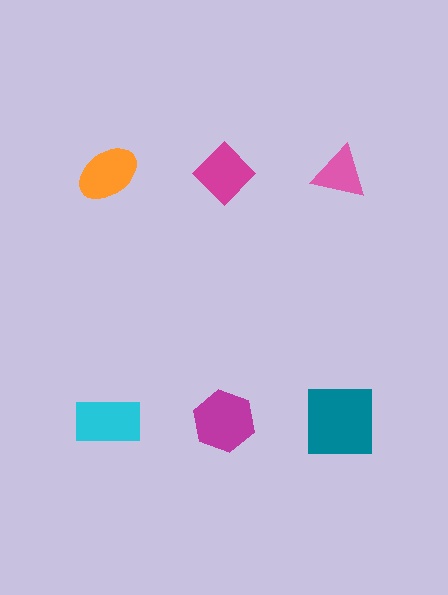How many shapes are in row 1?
3 shapes.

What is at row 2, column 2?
A magenta hexagon.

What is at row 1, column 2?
A magenta diamond.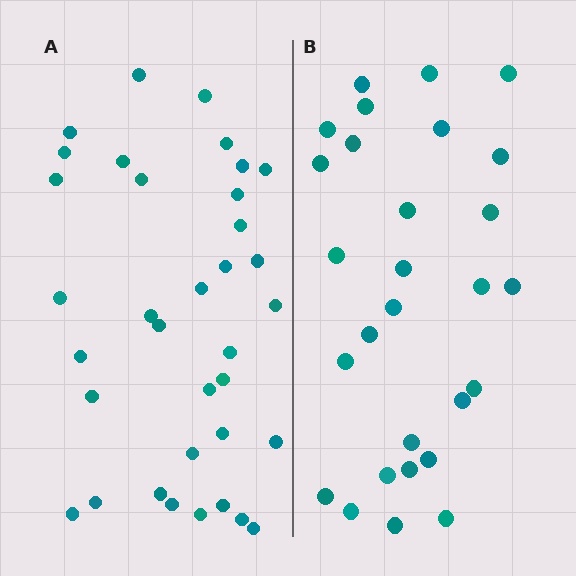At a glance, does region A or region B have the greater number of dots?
Region A (the left region) has more dots.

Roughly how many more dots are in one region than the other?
Region A has roughly 8 or so more dots than region B.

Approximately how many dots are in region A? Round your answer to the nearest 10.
About 40 dots. (The exact count is 35, which rounds to 40.)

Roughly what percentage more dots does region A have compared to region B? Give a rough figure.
About 25% more.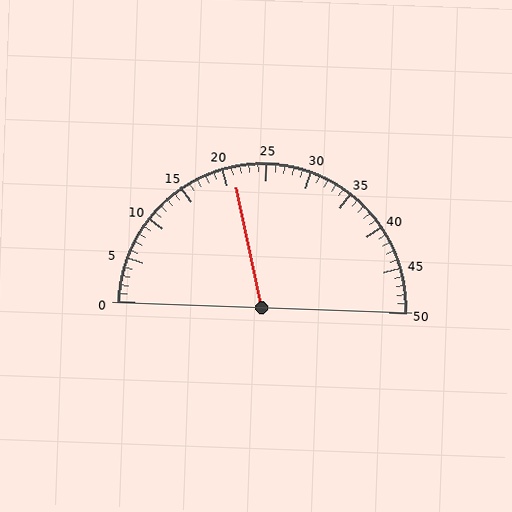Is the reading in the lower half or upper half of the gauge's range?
The reading is in the lower half of the range (0 to 50).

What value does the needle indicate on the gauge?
The needle indicates approximately 21.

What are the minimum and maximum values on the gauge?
The gauge ranges from 0 to 50.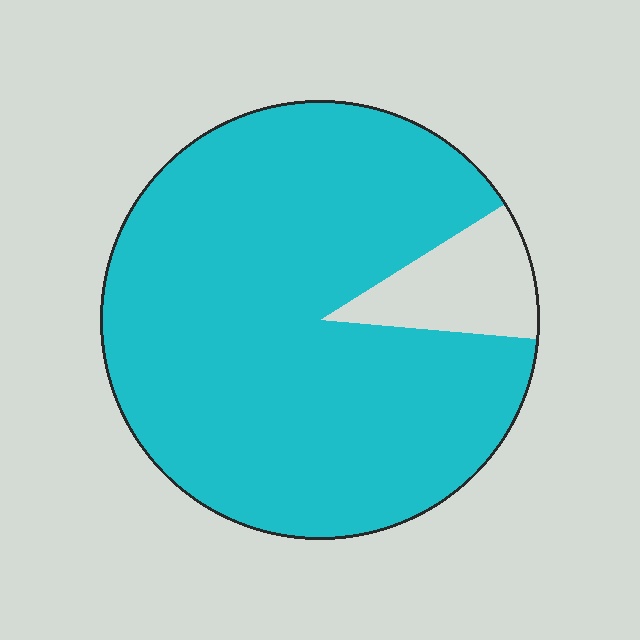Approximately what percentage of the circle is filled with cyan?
Approximately 90%.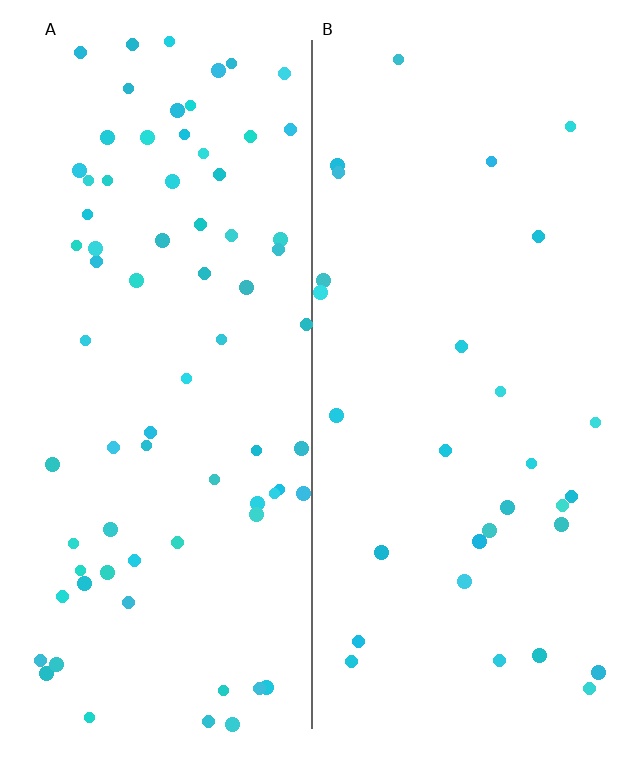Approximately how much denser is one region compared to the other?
Approximately 2.5× — region A over region B.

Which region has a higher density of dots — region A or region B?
A (the left).